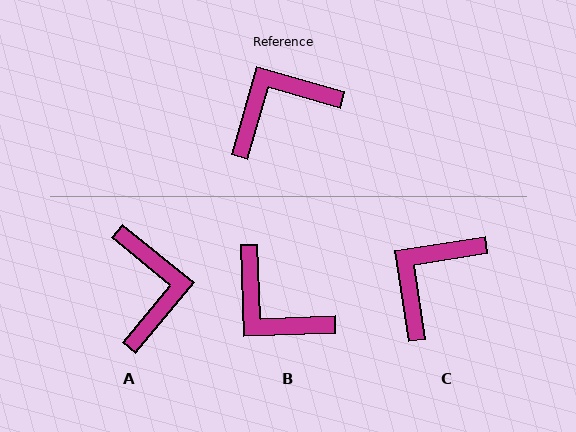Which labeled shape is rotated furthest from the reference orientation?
A, about 114 degrees away.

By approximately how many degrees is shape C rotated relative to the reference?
Approximately 25 degrees counter-clockwise.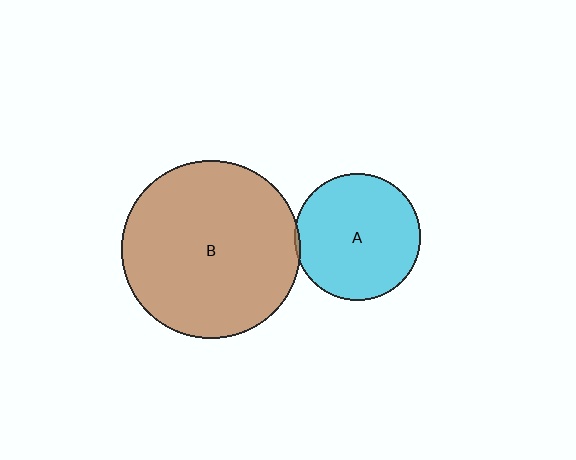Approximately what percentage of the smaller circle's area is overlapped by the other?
Approximately 5%.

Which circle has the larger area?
Circle B (brown).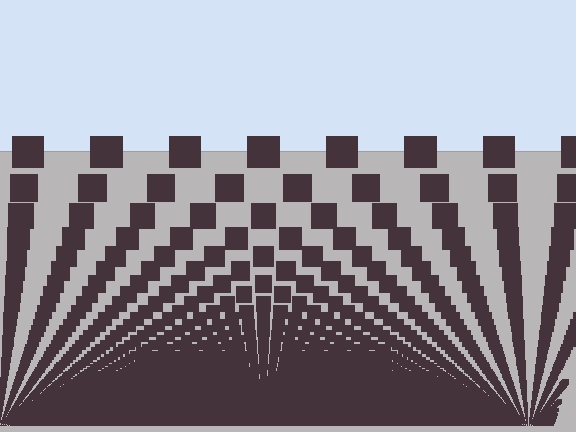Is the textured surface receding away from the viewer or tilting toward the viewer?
The surface appears to tilt toward the viewer. Texture elements get larger and sparser toward the top.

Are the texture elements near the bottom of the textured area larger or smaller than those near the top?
Smaller. The gradient is inverted — elements near the bottom are smaller and denser.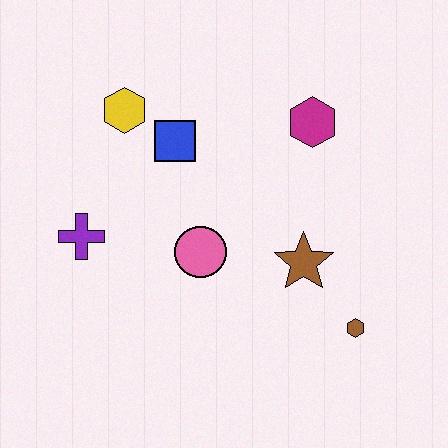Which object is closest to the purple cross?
The pink circle is closest to the purple cross.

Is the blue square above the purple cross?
Yes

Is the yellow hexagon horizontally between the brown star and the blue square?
No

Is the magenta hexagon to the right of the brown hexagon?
No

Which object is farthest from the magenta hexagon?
The purple cross is farthest from the magenta hexagon.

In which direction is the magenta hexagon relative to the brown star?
The magenta hexagon is above the brown star.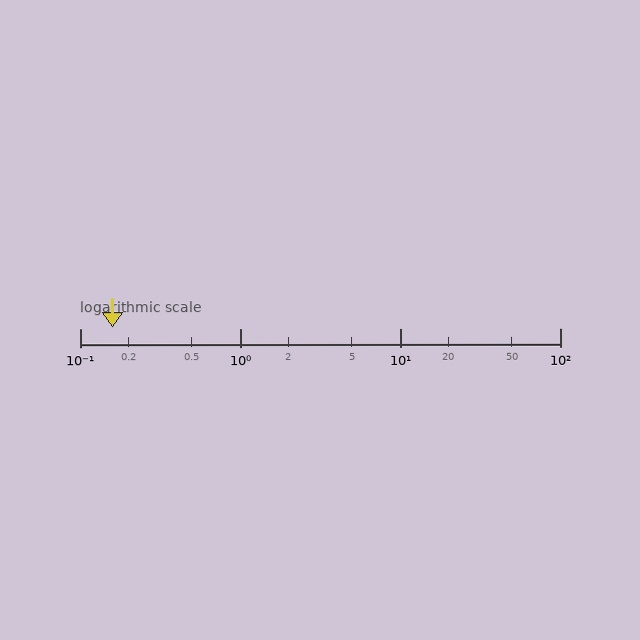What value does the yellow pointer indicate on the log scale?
The pointer indicates approximately 0.16.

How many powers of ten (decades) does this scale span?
The scale spans 3 decades, from 0.1 to 100.